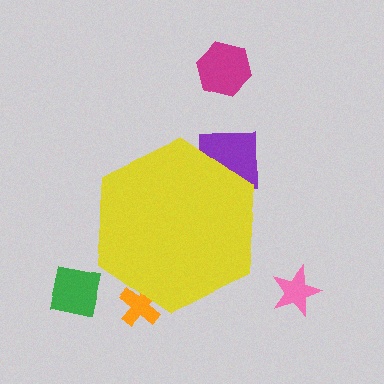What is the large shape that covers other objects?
A yellow hexagon.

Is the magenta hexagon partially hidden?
No, the magenta hexagon is fully visible.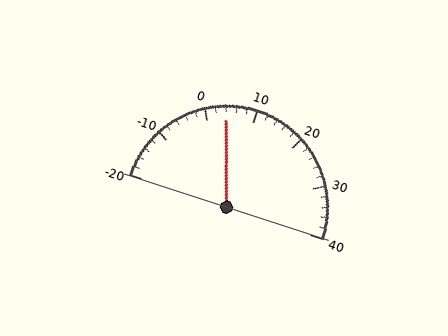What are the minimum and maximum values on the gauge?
The gauge ranges from -20 to 40.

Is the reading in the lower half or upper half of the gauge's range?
The reading is in the lower half of the range (-20 to 40).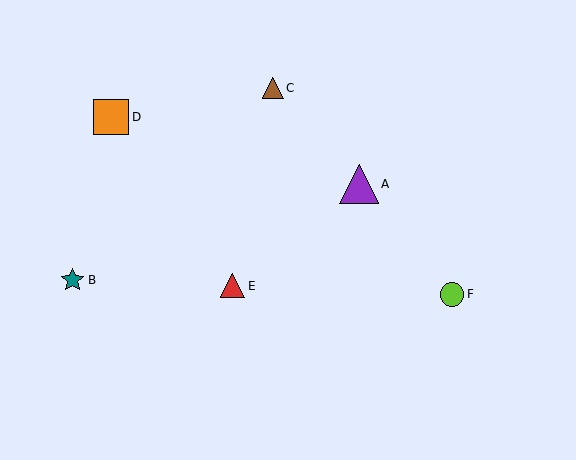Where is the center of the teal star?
The center of the teal star is at (72, 280).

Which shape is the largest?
The purple triangle (labeled A) is the largest.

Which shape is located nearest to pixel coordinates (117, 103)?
The orange square (labeled D) at (111, 117) is nearest to that location.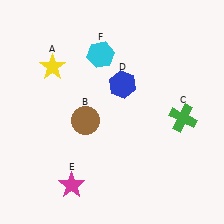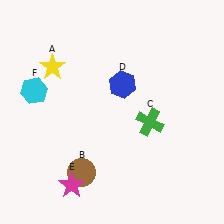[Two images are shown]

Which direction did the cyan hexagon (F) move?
The cyan hexagon (F) moved left.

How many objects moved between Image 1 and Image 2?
3 objects moved between the two images.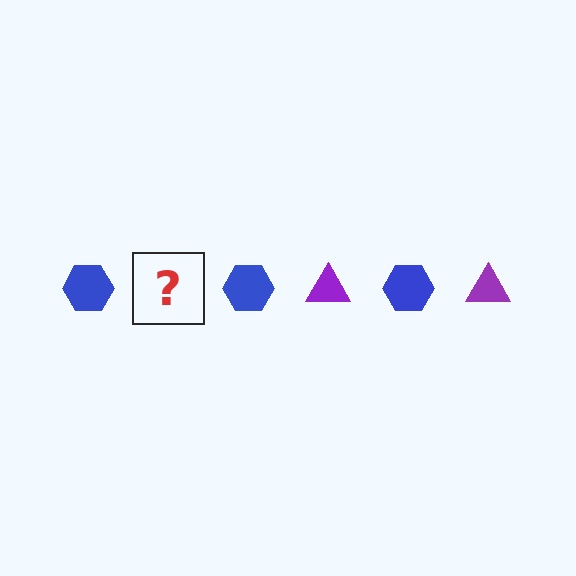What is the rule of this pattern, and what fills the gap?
The rule is that the pattern alternates between blue hexagon and purple triangle. The gap should be filled with a purple triangle.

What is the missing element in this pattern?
The missing element is a purple triangle.